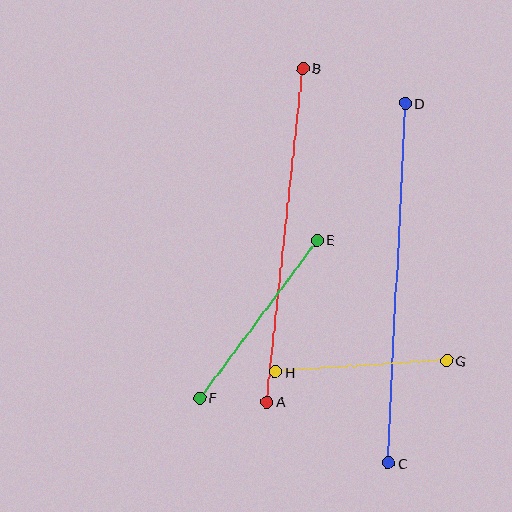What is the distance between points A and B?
The distance is approximately 335 pixels.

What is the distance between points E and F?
The distance is approximately 197 pixels.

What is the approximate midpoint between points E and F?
The midpoint is at approximately (258, 319) pixels.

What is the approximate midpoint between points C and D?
The midpoint is at approximately (397, 283) pixels.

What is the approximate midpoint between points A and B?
The midpoint is at approximately (285, 235) pixels.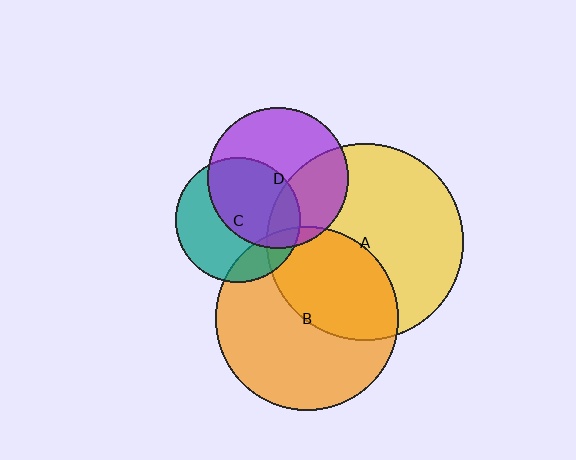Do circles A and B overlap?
Yes.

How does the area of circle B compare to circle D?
Approximately 1.7 times.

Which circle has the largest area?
Circle A (yellow).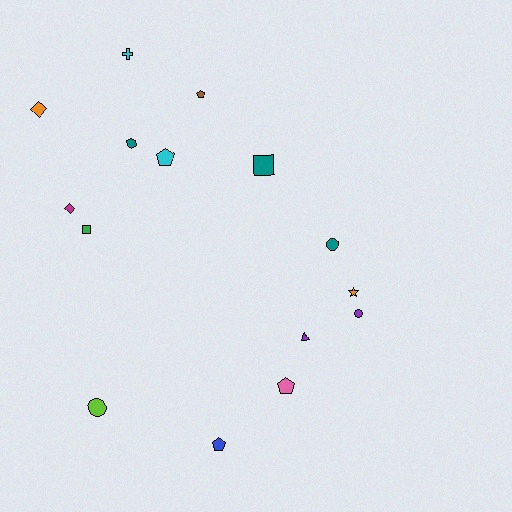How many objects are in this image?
There are 15 objects.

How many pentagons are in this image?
There are 4 pentagons.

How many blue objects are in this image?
There is 1 blue object.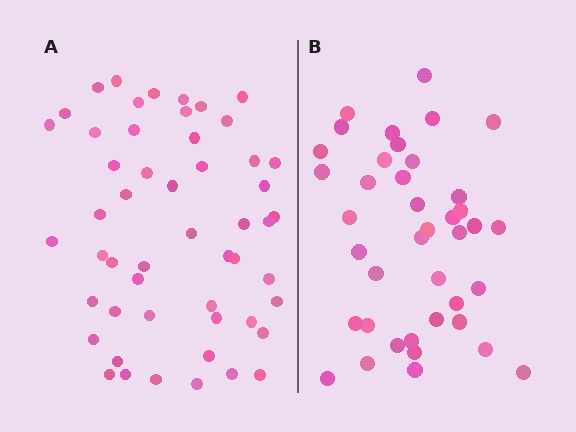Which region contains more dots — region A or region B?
Region A (the left region) has more dots.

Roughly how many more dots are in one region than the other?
Region A has roughly 12 or so more dots than region B.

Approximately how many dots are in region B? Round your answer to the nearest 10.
About 40 dots.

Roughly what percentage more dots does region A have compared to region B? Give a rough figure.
About 30% more.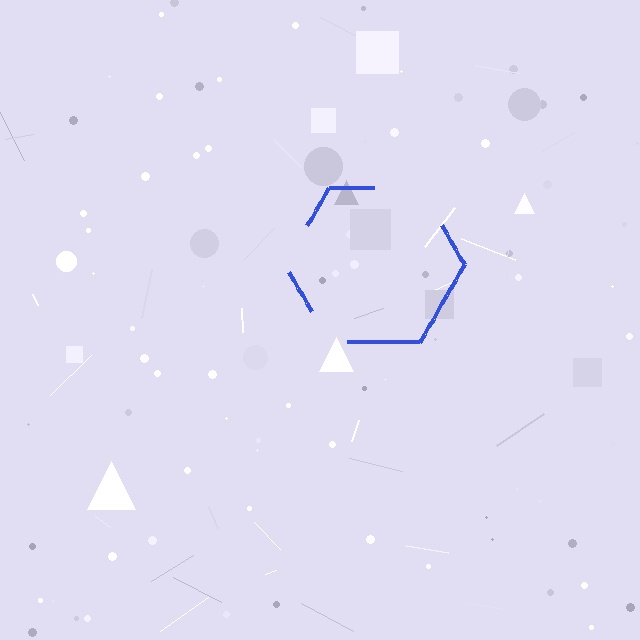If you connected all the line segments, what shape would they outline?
They would outline a hexagon.